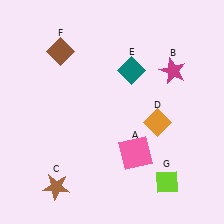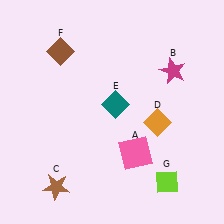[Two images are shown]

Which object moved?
The teal diamond (E) moved down.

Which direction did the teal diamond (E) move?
The teal diamond (E) moved down.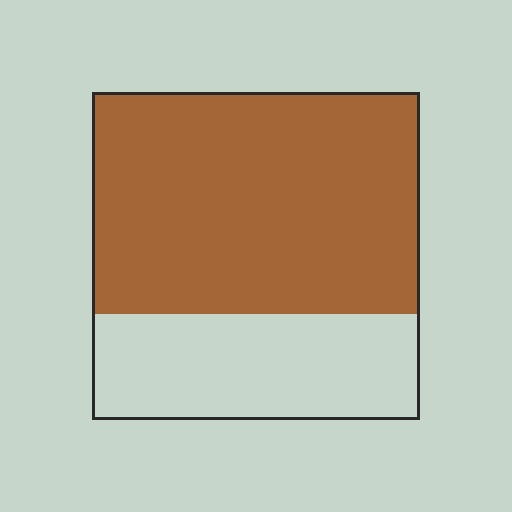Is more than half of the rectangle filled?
Yes.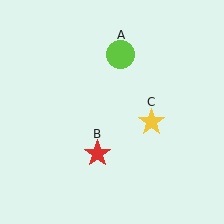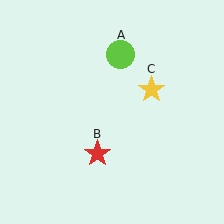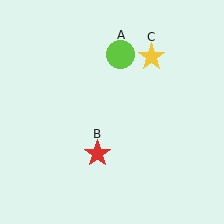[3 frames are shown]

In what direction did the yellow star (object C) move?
The yellow star (object C) moved up.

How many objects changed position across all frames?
1 object changed position: yellow star (object C).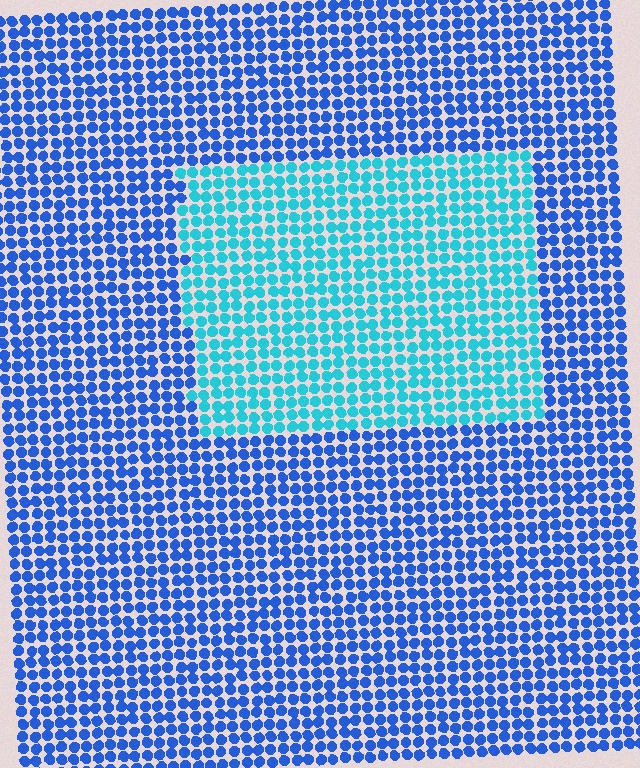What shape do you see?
I see a rectangle.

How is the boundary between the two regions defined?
The boundary is defined purely by a slight shift in hue (about 37 degrees). Spacing, size, and orientation are identical on both sides.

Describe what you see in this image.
The image is filled with small blue elements in a uniform arrangement. A rectangle-shaped region is visible where the elements are tinted to a slightly different hue, forming a subtle color boundary.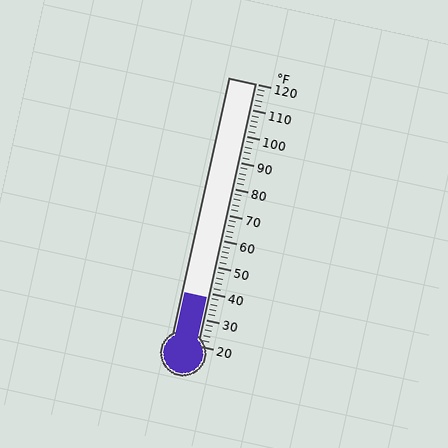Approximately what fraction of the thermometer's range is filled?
The thermometer is filled to approximately 20% of its range.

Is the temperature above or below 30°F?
The temperature is above 30°F.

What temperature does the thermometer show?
The thermometer shows approximately 38°F.